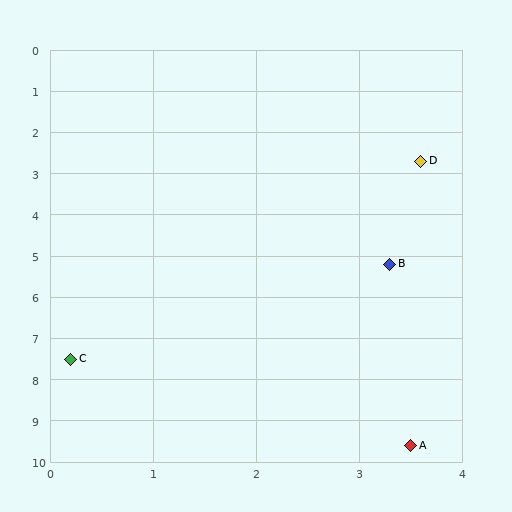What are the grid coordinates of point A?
Point A is at approximately (3.5, 9.6).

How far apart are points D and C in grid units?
Points D and C are about 5.9 grid units apart.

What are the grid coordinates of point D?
Point D is at approximately (3.6, 2.7).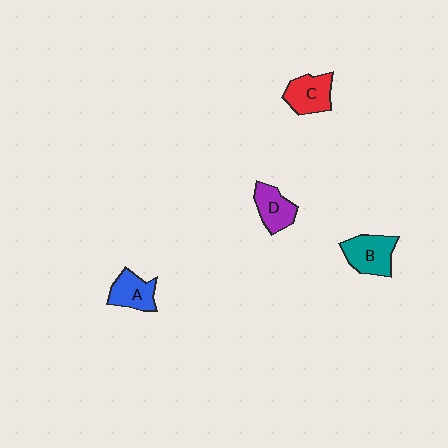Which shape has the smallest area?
Shape D (purple).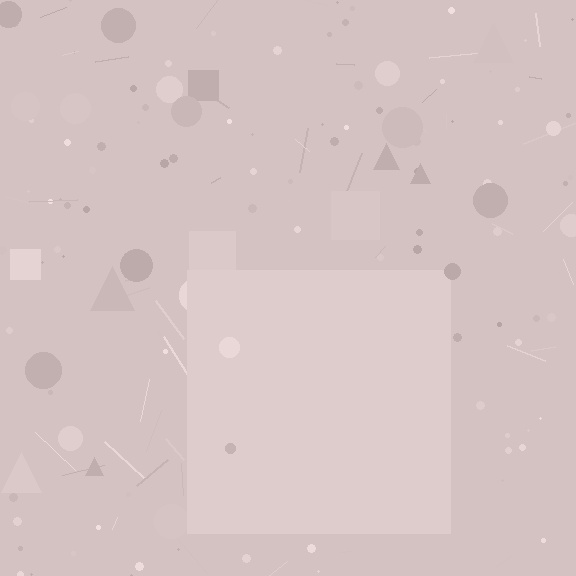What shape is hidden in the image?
A square is hidden in the image.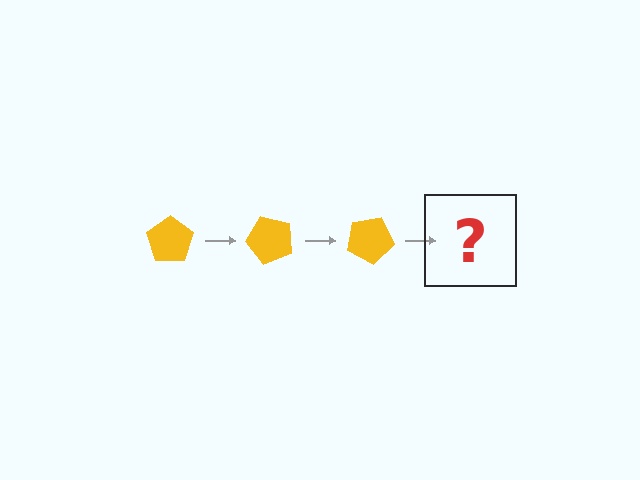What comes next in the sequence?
The next element should be a yellow pentagon rotated 150 degrees.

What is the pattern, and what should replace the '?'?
The pattern is that the pentagon rotates 50 degrees each step. The '?' should be a yellow pentagon rotated 150 degrees.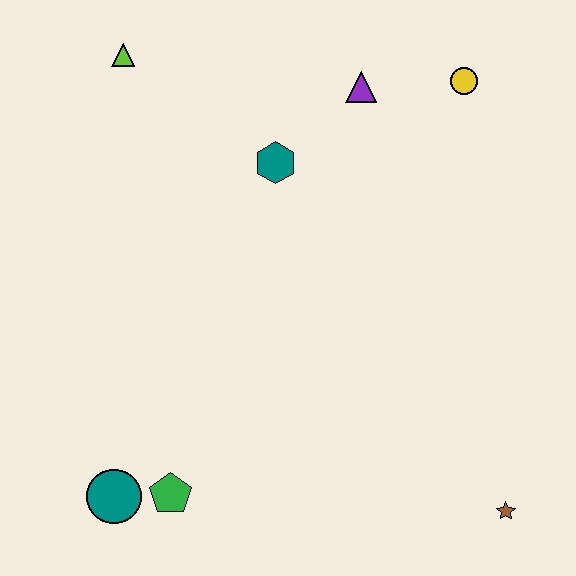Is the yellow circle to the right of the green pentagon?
Yes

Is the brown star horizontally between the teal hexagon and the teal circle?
No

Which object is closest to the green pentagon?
The teal circle is closest to the green pentagon.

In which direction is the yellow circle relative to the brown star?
The yellow circle is above the brown star.